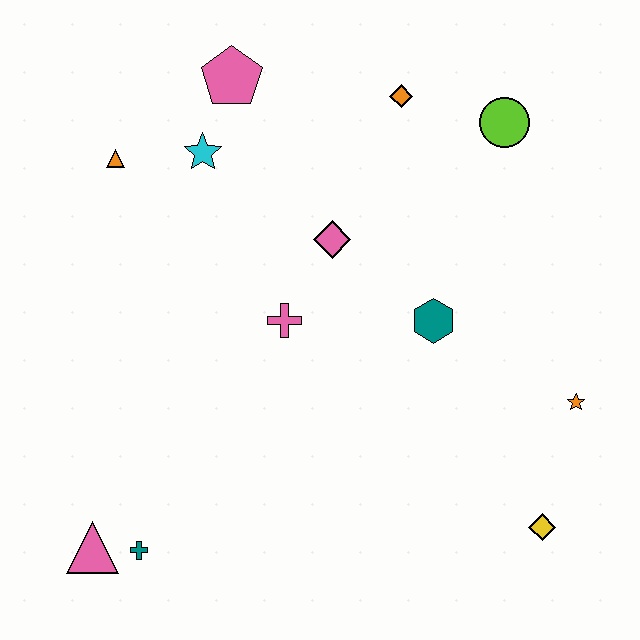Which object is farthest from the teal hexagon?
The pink triangle is farthest from the teal hexagon.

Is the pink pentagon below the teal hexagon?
No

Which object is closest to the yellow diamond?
The orange star is closest to the yellow diamond.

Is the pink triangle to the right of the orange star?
No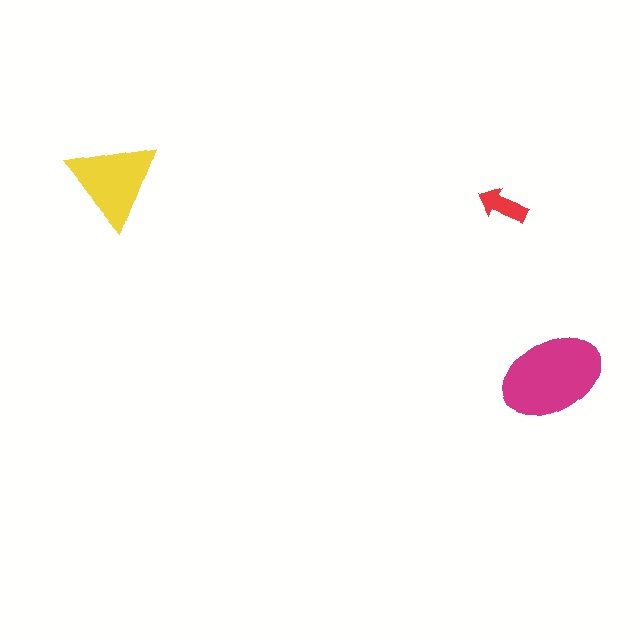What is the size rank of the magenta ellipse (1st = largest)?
1st.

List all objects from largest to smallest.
The magenta ellipse, the yellow triangle, the red arrow.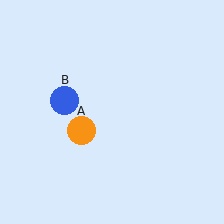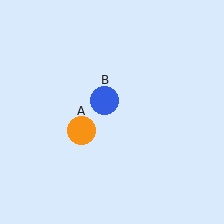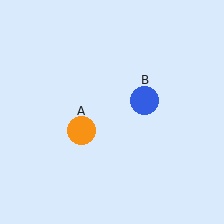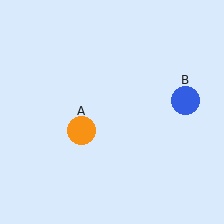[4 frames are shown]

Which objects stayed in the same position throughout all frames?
Orange circle (object A) remained stationary.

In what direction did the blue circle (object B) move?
The blue circle (object B) moved right.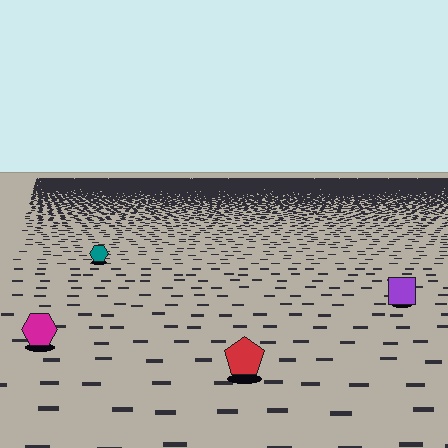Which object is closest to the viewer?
The red pentagon is closest. The texture marks near it are larger and more spread out.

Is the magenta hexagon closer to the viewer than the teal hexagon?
Yes. The magenta hexagon is closer — you can tell from the texture gradient: the ground texture is coarser near it.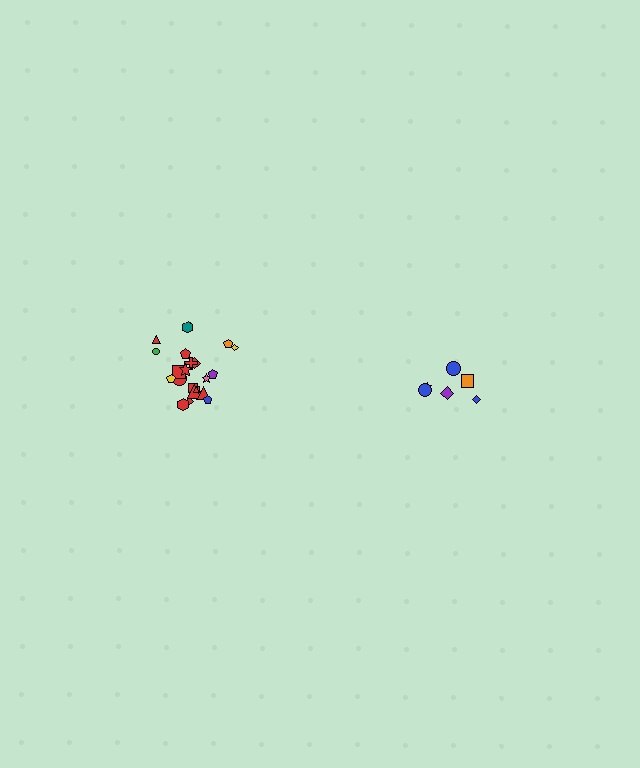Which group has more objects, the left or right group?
The left group.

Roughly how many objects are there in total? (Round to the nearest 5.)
Roughly 30 objects in total.